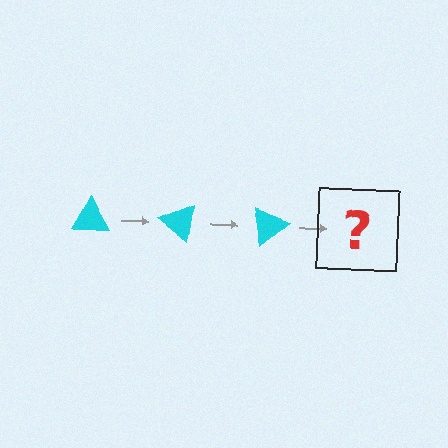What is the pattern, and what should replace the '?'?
The pattern is that the triangle rotates 40 degrees each step. The '?' should be a cyan triangle rotated 120 degrees.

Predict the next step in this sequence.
The next step is a cyan triangle rotated 120 degrees.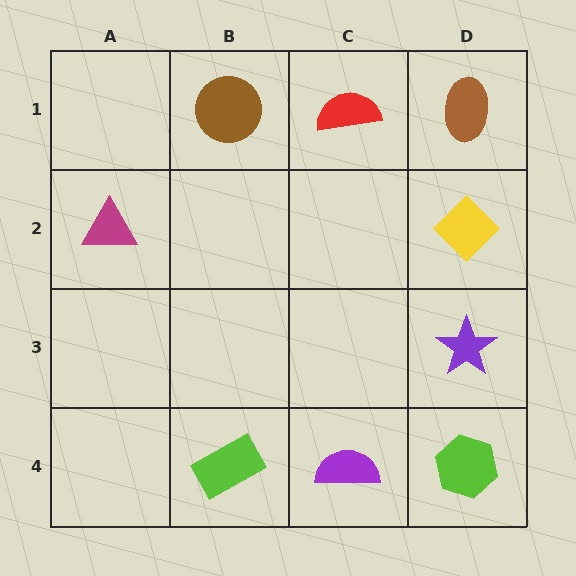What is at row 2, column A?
A magenta triangle.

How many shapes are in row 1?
3 shapes.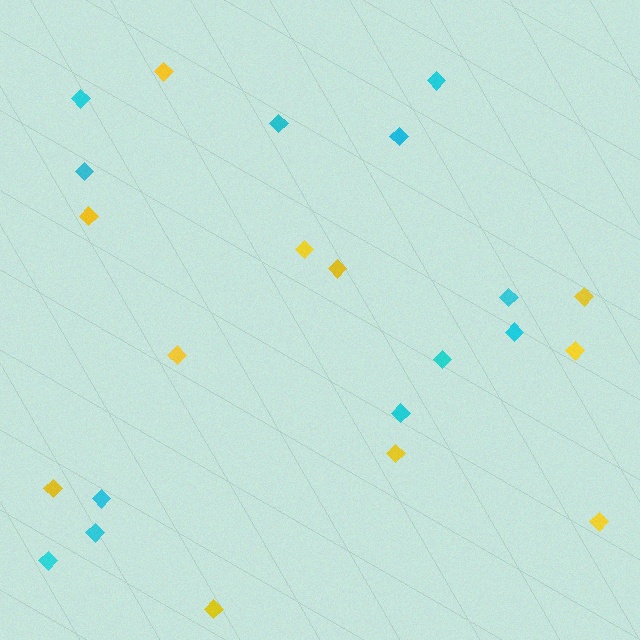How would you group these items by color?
There are 2 groups: one group of yellow diamonds (11) and one group of cyan diamonds (12).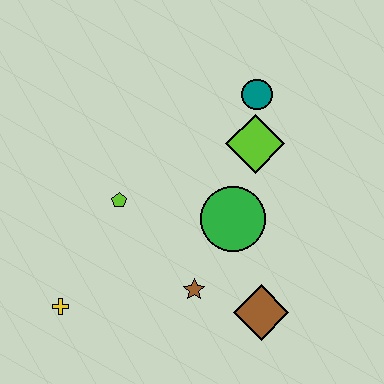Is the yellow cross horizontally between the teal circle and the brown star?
No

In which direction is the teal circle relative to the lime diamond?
The teal circle is above the lime diamond.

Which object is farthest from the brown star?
The teal circle is farthest from the brown star.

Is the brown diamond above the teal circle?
No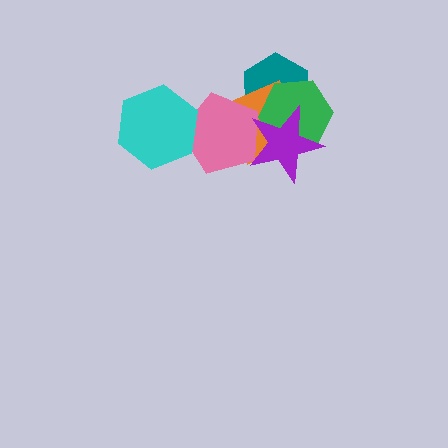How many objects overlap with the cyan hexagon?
1 object overlaps with the cyan hexagon.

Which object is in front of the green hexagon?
The purple star is in front of the green hexagon.